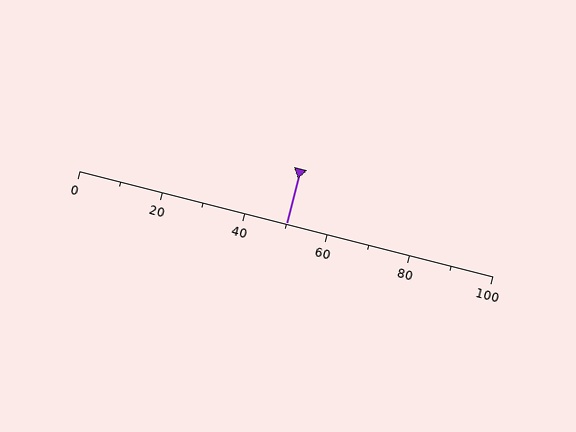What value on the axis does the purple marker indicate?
The marker indicates approximately 50.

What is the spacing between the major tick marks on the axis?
The major ticks are spaced 20 apart.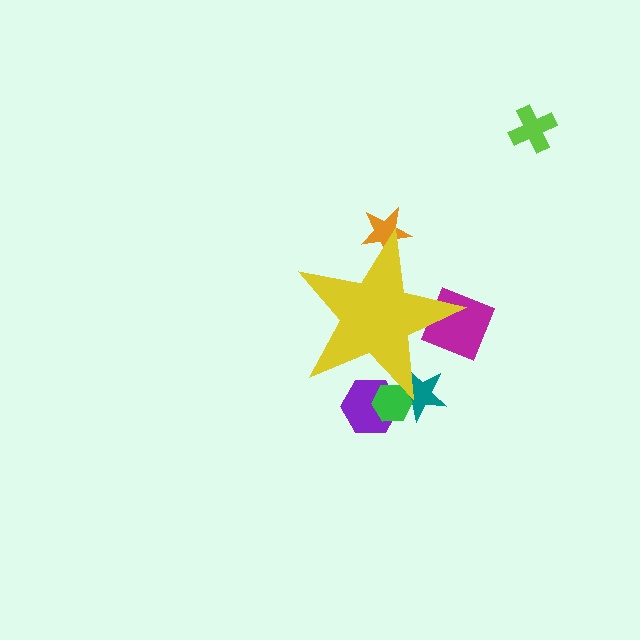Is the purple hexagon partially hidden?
Yes, the purple hexagon is partially hidden behind the yellow star.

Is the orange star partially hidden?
Yes, the orange star is partially hidden behind the yellow star.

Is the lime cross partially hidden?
No, the lime cross is fully visible.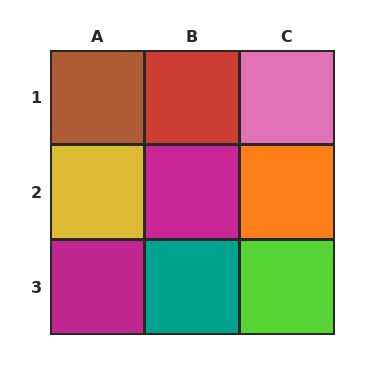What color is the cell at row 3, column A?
Magenta.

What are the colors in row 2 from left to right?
Yellow, magenta, orange.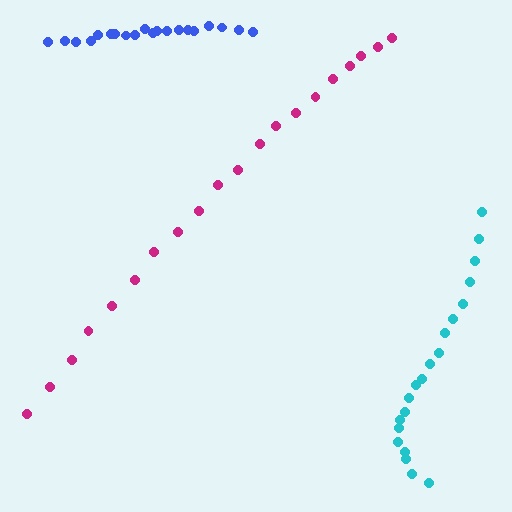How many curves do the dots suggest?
There are 3 distinct paths.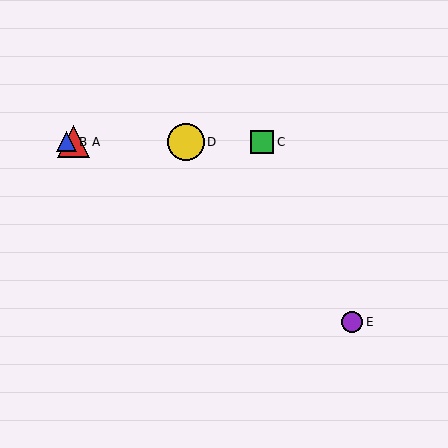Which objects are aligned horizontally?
Objects A, B, C, D are aligned horizontally.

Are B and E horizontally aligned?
No, B is at y≈142 and E is at y≈322.